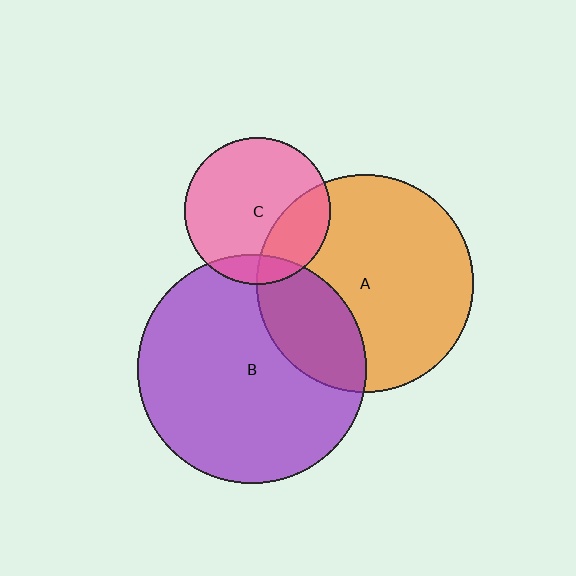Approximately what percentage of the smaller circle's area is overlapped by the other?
Approximately 10%.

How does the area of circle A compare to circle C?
Approximately 2.2 times.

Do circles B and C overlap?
Yes.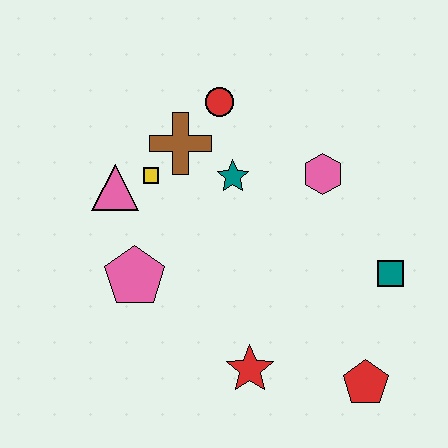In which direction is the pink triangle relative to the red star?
The pink triangle is above the red star.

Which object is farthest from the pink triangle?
The red pentagon is farthest from the pink triangle.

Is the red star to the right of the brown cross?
Yes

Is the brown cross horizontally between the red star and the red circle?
No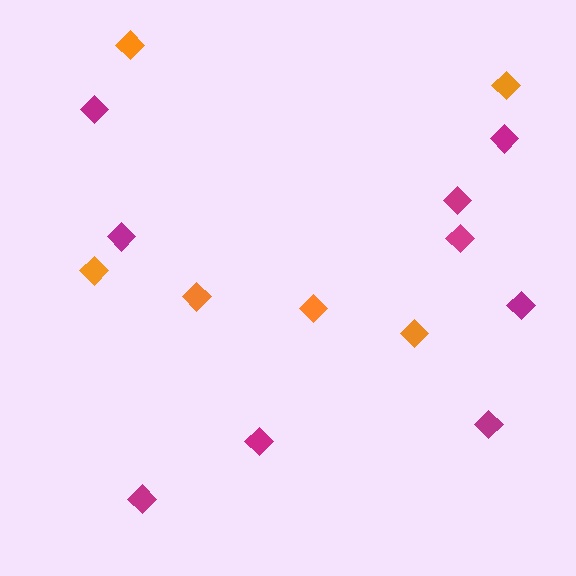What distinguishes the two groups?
There are 2 groups: one group of magenta diamonds (9) and one group of orange diamonds (6).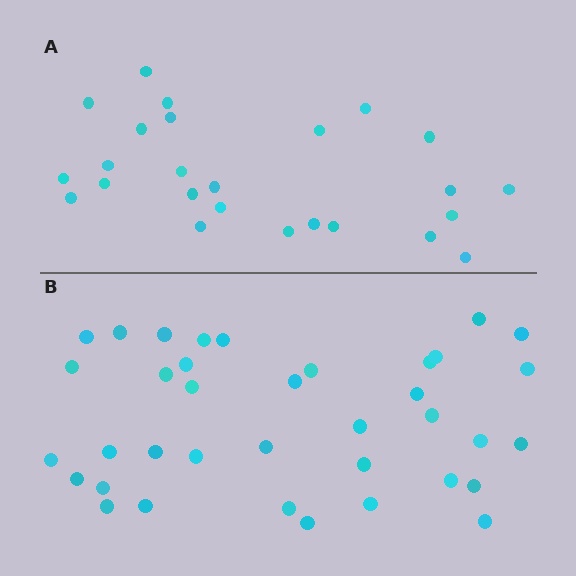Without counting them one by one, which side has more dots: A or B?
Region B (the bottom region) has more dots.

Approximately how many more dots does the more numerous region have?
Region B has roughly 12 or so more dots than region A.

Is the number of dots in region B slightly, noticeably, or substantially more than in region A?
Region B has substantially more. The ratio is roughly 1.5 to 1.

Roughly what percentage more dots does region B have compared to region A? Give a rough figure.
About 50% more.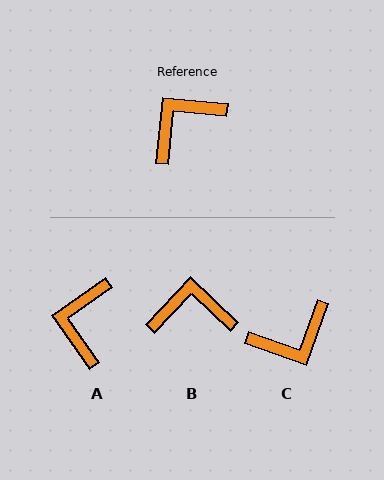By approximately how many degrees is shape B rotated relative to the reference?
Approximately 38 degrees clockwise.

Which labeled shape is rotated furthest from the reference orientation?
C, about 166 degrees away.